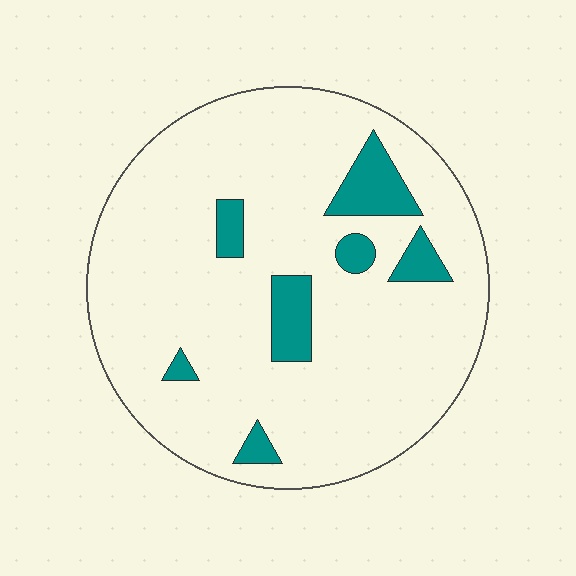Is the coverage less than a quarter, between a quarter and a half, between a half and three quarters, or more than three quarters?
Less than a quarter.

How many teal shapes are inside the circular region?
7.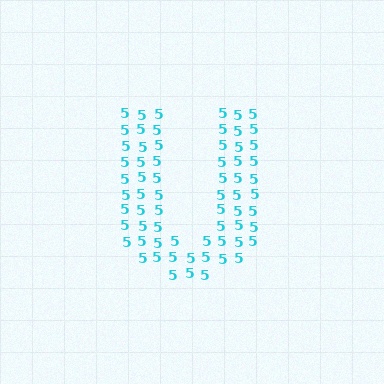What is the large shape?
The large shape is the letter U.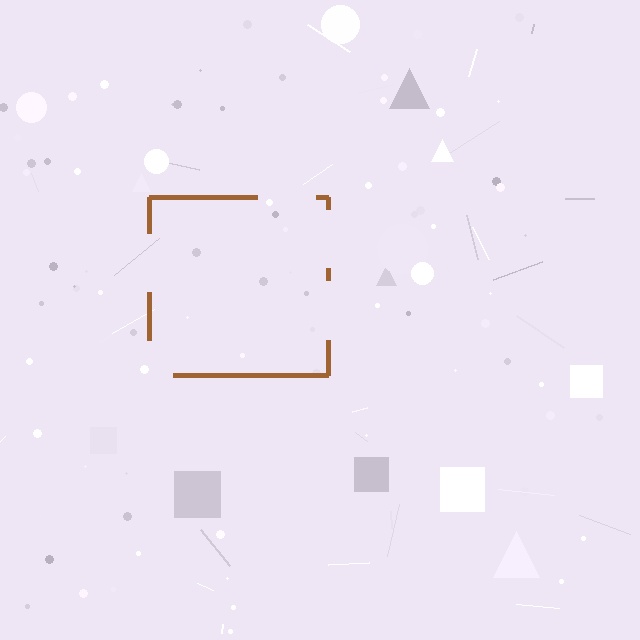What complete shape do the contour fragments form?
The contour fragments form a square.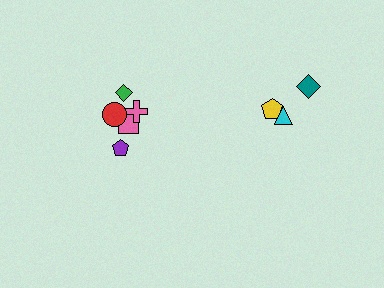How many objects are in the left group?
There are 5 objects.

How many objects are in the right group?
There are 3 objects.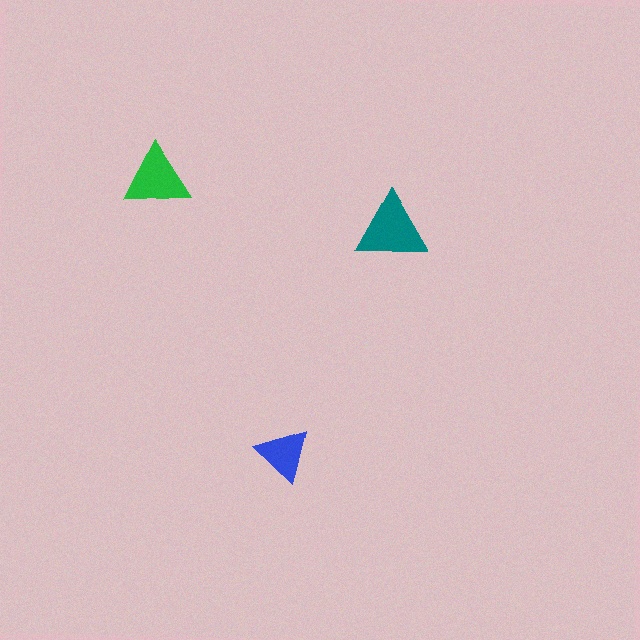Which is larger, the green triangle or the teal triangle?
The teal one.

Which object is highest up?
The green triangle is topmost.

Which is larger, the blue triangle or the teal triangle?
The teal one.